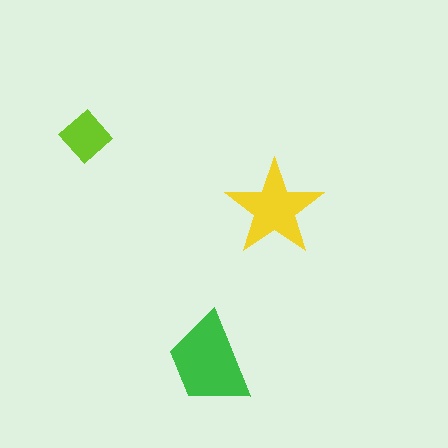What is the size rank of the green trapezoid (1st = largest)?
1st.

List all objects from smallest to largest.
The lime diamond, the yellow star, the green trapezoid.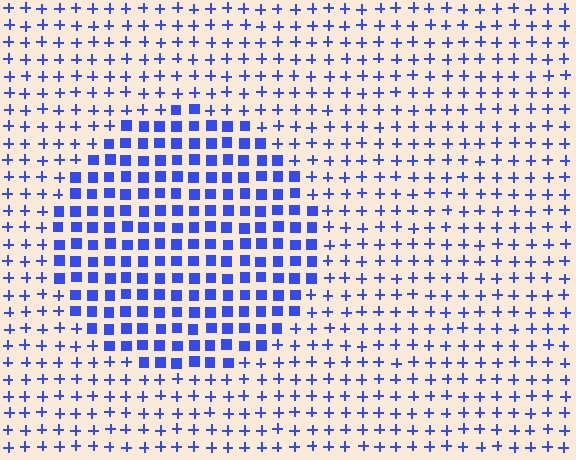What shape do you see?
I see a circle.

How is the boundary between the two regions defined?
The boundary is defined by a change in element shape: squares inside vs. plus signs outside. All elements share the same color and spacing.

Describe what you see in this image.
The image is filled with small blue elements arranged in a uniform grid. A circle-shaped region contains squares, while the surrounding area contains plus signs. The boundary is defined purely by the change in element shape.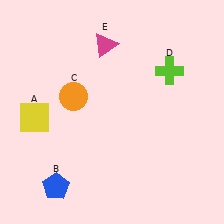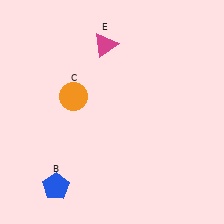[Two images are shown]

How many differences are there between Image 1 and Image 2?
There are 2 differences between the two images.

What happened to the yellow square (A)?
The yellow square (A) was removed in Image 2. It was in the bottom-left area of Image 1.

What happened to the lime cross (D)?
The lime cross (D) was removed in Image 2. It was in the top-right area of Image 1.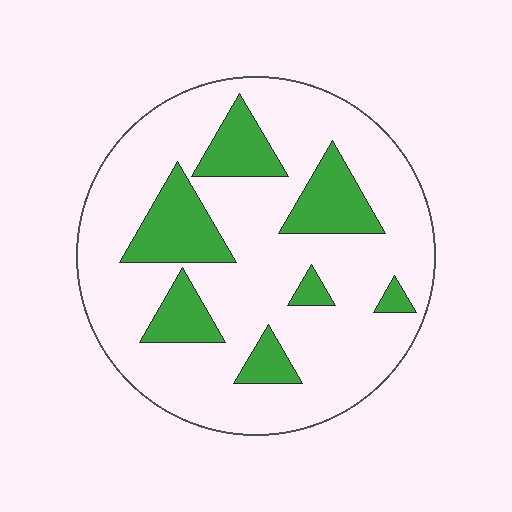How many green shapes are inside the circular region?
7.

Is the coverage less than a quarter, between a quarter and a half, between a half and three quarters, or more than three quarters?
Less than a quarter.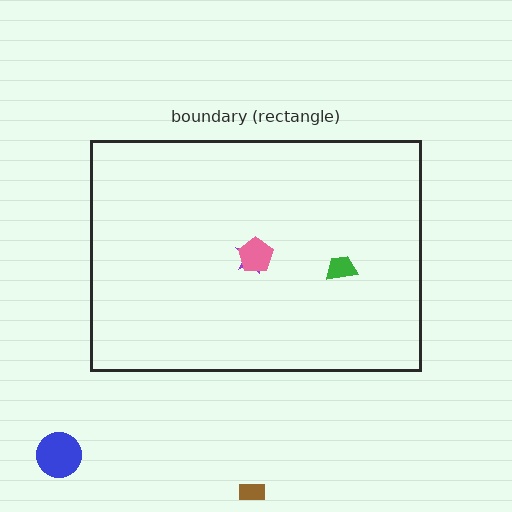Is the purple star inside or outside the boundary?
Inside.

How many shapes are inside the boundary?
3 inside, 2 outside.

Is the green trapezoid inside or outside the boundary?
Inside.